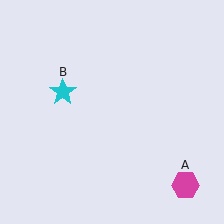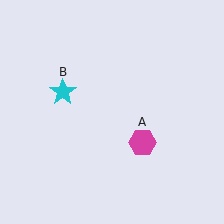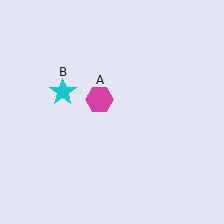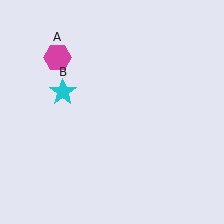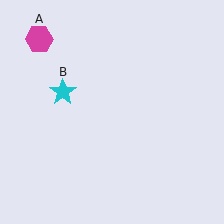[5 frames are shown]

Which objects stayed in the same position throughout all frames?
Cyan star (object B) remained stationary.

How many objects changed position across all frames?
1 object changed position: magenta hexagon (object A).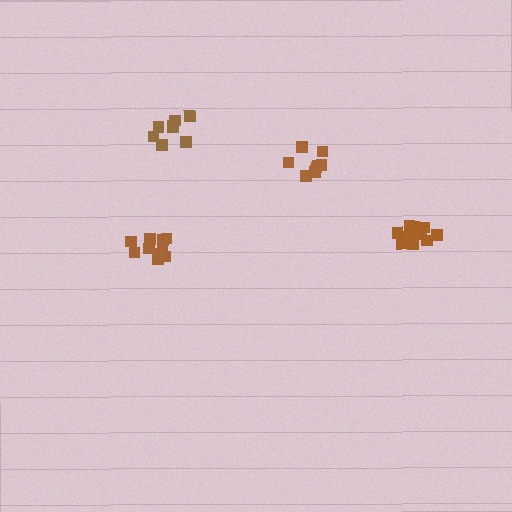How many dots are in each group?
Group 1: 10 dots, Group 2: 12 dots, Group 3: 9 dots, Group 4: 8 dots (39 total).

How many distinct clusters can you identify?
There are 4 distinct clusters.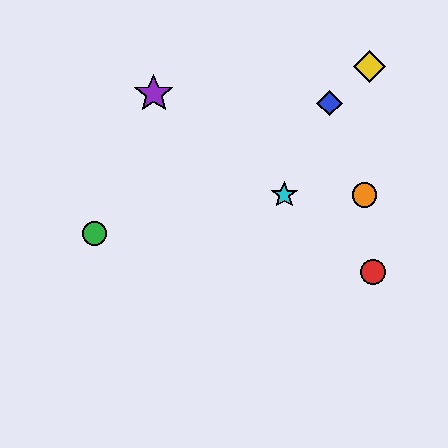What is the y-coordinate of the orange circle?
The orange circle is at y≈195.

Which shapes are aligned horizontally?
The orange circle, the cyan star are aligned horizontally.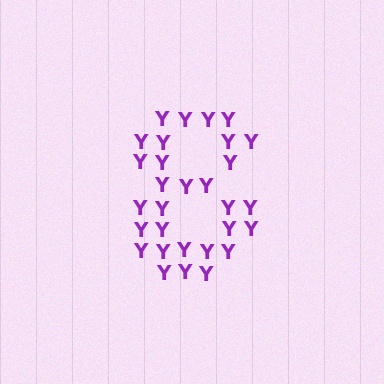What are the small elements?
The small elements are letter Y's.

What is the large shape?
The large shape is the digit 8.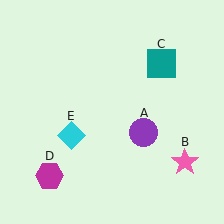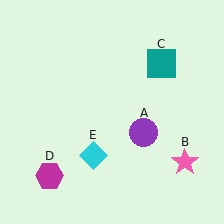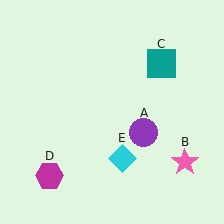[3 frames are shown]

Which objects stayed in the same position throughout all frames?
Purple circle (object A) and pink star (object B) and teal square (object C) and magenta hexagon (object D) remained stationary.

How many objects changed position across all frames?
1 object changed position: cyan diamond (object E).